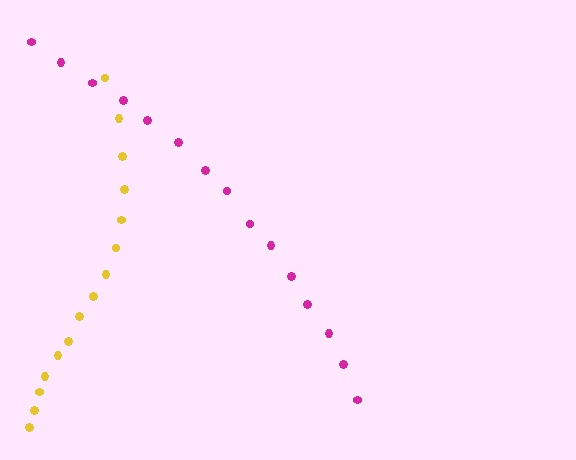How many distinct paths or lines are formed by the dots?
There are 2 distinct paths.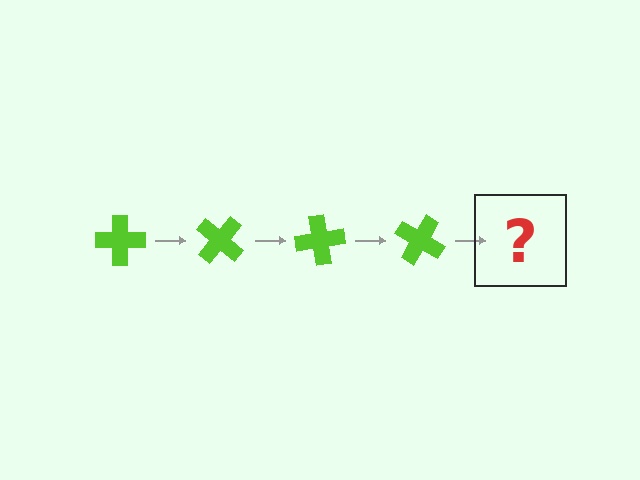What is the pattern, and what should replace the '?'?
The pattern is that the cross rotates 40 degrees each step. The '?' should be a lime cross rotated 160 degrees.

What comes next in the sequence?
The next element should be a lime cross rotated 160 degrees.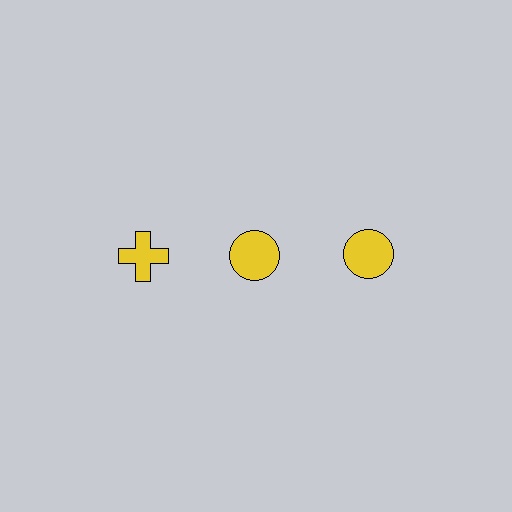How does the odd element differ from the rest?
It has a different shape: cross instead of circle.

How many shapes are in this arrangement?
There are 3 shapes arranged in a grid pattern.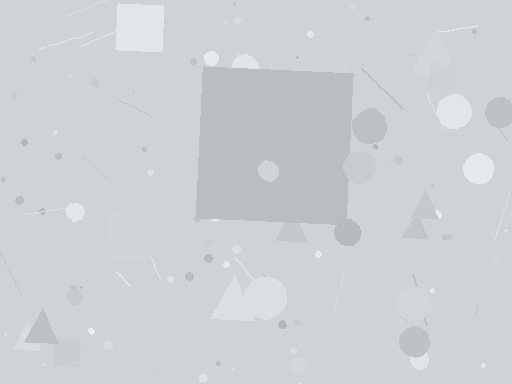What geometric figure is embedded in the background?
A square is embedded in the background.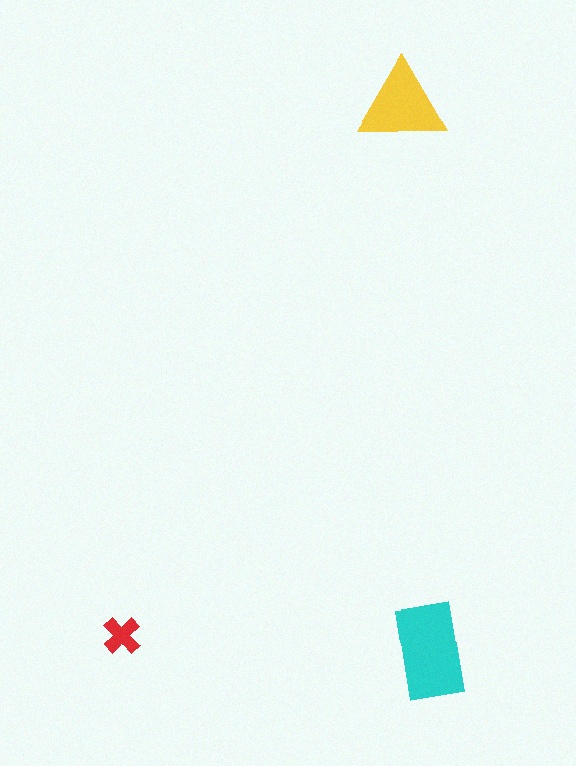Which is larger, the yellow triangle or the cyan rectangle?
The cyan rectangle.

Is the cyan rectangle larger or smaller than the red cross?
Larger.